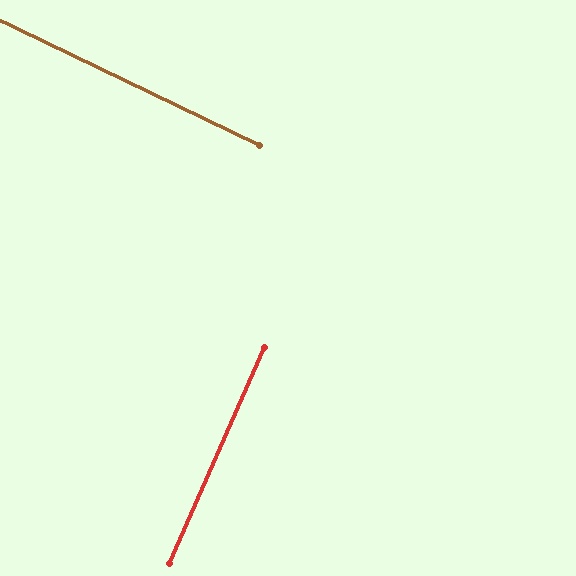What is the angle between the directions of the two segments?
Approximately 88 degrees.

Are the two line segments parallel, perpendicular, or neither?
Perpendicular — they meet at approximately 88°.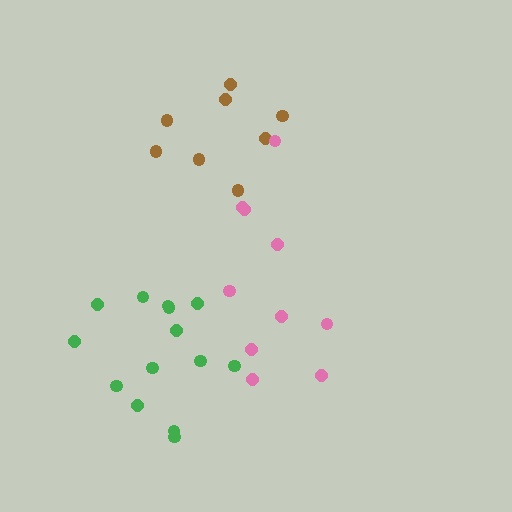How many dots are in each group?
Group 1: 14 dots, Group 2: 8 dots, Group 3: 10 dots (32 total).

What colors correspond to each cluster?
The clusters are colored: green, brown, pink.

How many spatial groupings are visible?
There are 3 spatial groupings.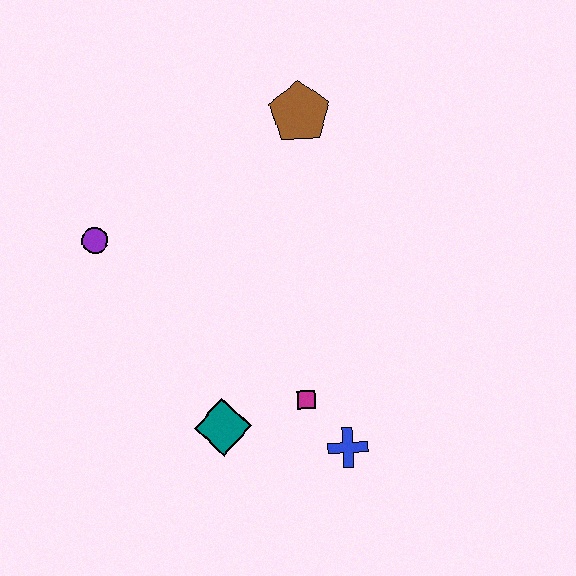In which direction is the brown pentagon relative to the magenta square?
The brown pentagon is above the magenta square.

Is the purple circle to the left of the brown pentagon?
Yes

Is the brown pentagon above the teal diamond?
Yes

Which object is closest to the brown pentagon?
The purple circle is closest to the brown pentagon.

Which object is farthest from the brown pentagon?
The blue cross is farthest from the brown pentagon.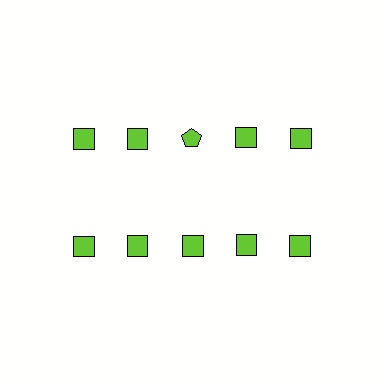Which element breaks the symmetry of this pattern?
The lime pentagon in the top row, center column breaks the symmetry. All other shapes are lime squares.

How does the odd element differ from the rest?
It has a different shape: pentagon instead of square.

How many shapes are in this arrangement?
There are 10 shapes arranged in a grid pattern.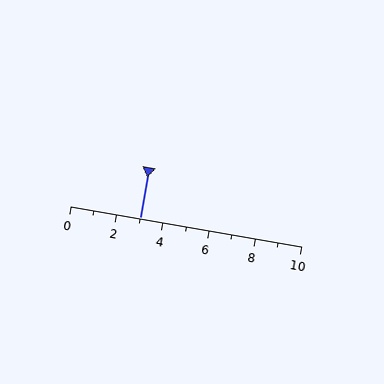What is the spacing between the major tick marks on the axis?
The major ticks are spaced 2 apart.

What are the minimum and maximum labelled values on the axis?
The axis runs from 0 to 10.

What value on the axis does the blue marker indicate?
The marker indicates approximately 3.